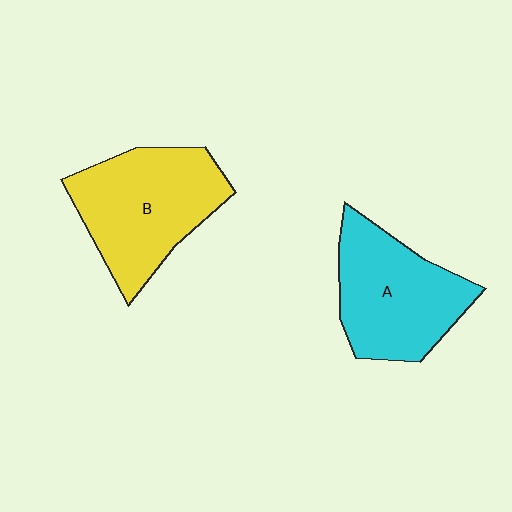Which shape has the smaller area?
Shape A (cyan).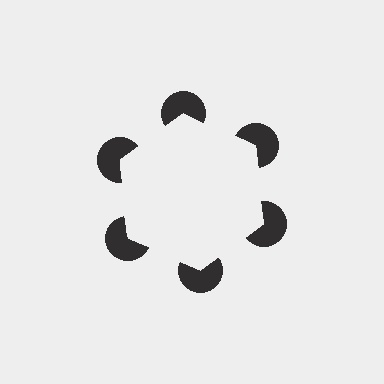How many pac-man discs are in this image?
There are 6 — one at each vertex of the illusory hexagon.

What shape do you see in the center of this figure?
An illusory hexagon — its edges are inferred from the aligned wedge cuts in the pac-man discs, not physically drawn.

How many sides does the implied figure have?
6 sides.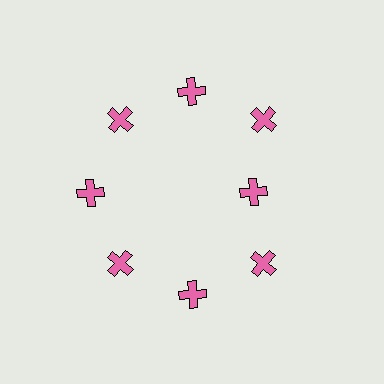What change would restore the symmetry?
The symmetry would be restored by moving it outward, back onto the ring so that all 8 crosses sit at equal angles and equal distance from the center.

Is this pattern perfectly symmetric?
No. The 8 pink crosses are arranged in a ring, but one element near the 3 o'clock position is pulled inward toward the center, breaking the 8-fold rotational symmetry.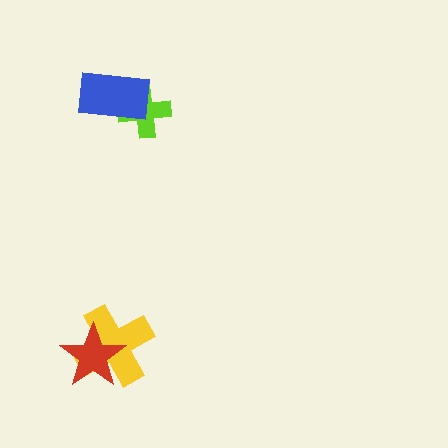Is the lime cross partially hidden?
Yes, it is partially covered by another shape.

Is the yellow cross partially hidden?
Yes, it is partially covered by another shape.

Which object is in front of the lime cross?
The blue rectangle is in front of the lime cross.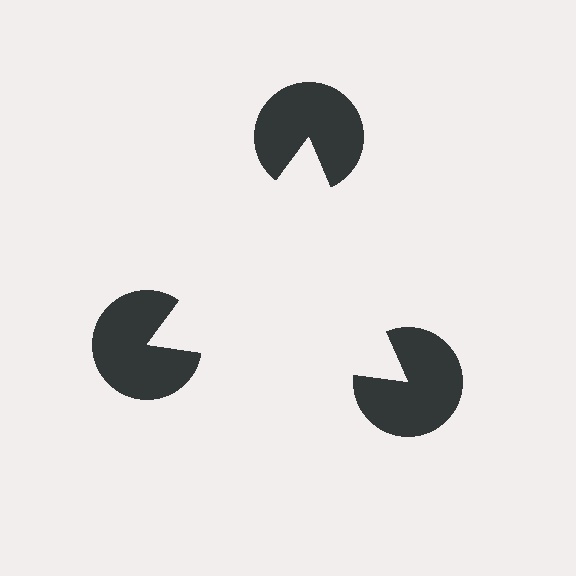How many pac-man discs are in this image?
There are 3 — one at each vertex of the illusory triangle.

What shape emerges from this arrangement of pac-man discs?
An illusory triangle — its edges are inferred from the aligned wedge cuts in the pac-man discs, not physically drawn.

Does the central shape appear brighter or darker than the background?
It typically appears slightly brighter than the background, even though no actual brightness change is drawn.